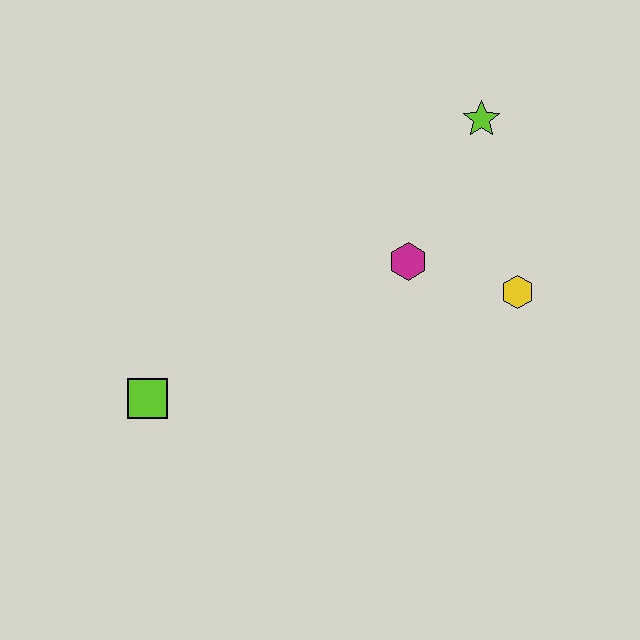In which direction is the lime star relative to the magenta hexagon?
The lime star is above the magenta hexagon.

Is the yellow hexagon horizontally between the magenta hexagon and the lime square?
No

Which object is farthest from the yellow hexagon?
The lime square is farthest from the yellow hexagon.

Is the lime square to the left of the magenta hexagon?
Yes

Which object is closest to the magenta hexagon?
The yellow hexagon is closest to the magenta hexagon.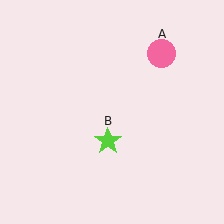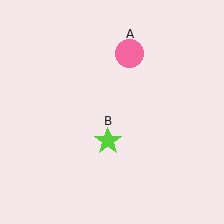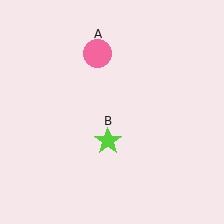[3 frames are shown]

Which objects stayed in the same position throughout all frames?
Lime star (object B) remained stationary.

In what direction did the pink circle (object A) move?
The pink circle (object A) moved left.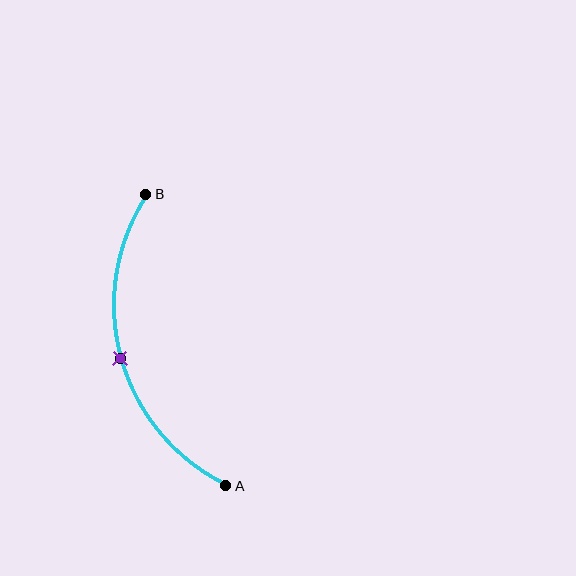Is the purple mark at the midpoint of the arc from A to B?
Yes. The purple mark lies on the arc at equal arc-length from both A and B — it is the arc midpoint.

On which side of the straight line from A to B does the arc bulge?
The arc bulges to the left of the straight line connecting A and B.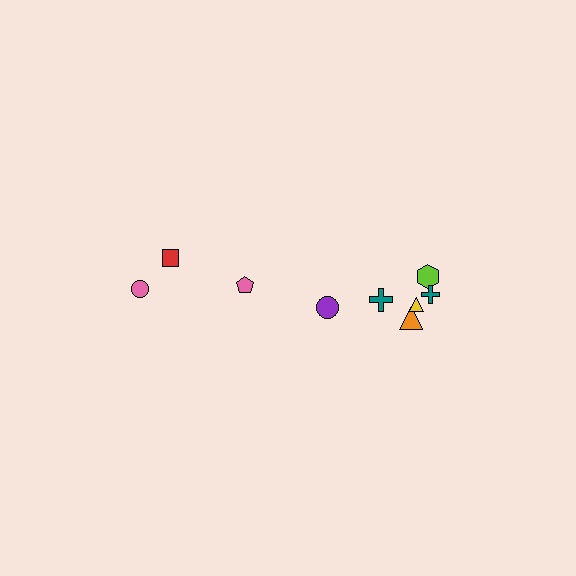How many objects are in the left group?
There are 3 objects.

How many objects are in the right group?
There are 6 objects.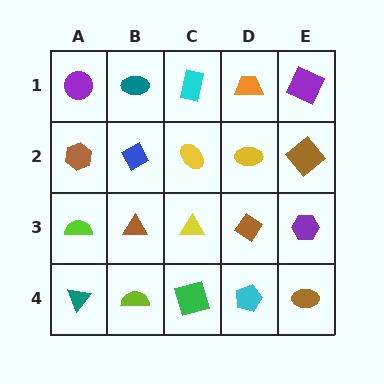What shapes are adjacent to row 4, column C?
A yellow triangle (row 3, column C), a lime semicircle (row 4, column B), a cyan pentagon (row 4, column D).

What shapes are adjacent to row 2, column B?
A teal ellipse (row 1, column B), a brown triangle (row 3, column B), a brown hexagon (row 2, column A), a yellow ellipse (row 2, column C).